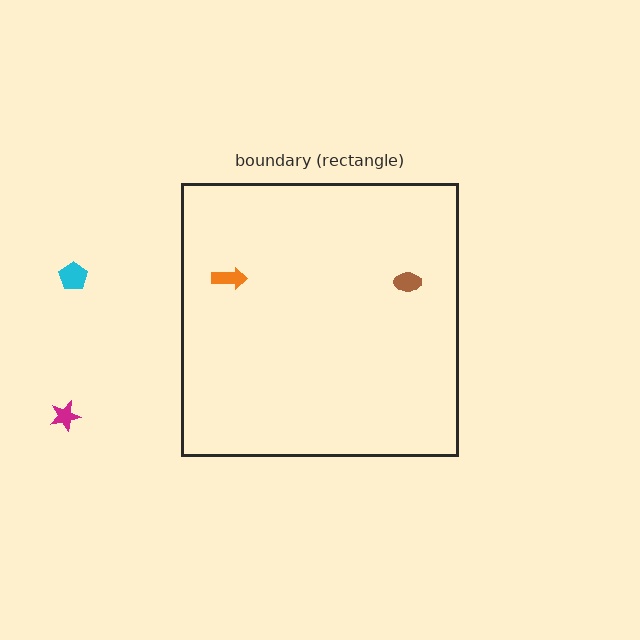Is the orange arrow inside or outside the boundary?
Inside.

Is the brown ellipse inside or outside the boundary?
Inside.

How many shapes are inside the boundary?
2 inside, 2 outside.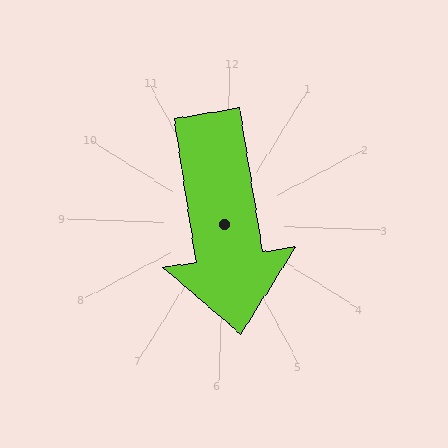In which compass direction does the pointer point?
South.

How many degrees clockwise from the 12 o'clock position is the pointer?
Approximately 169 degrees.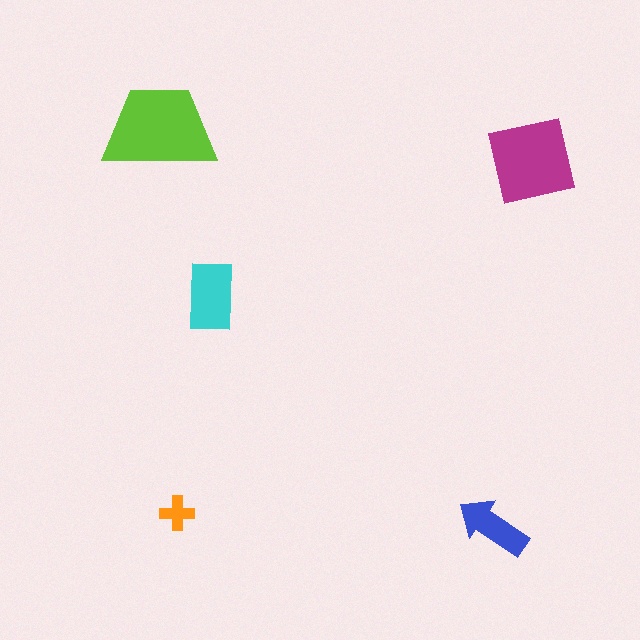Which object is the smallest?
The orange cross.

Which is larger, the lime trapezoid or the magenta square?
The lime trapezoid.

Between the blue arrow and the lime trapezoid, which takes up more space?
The lime trapezoid.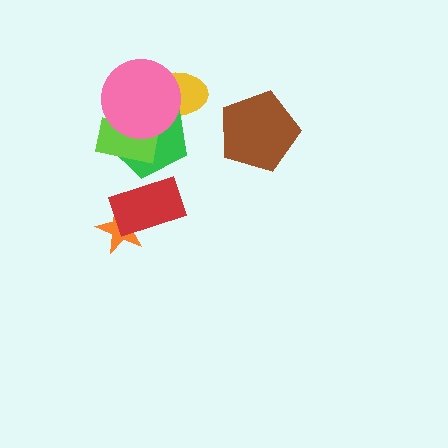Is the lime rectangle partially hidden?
Yes, it is partially covered by another shape.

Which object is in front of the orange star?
The red rectangle is in front of the orange star.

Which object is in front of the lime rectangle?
The pink circle is in front of the lime rectangle.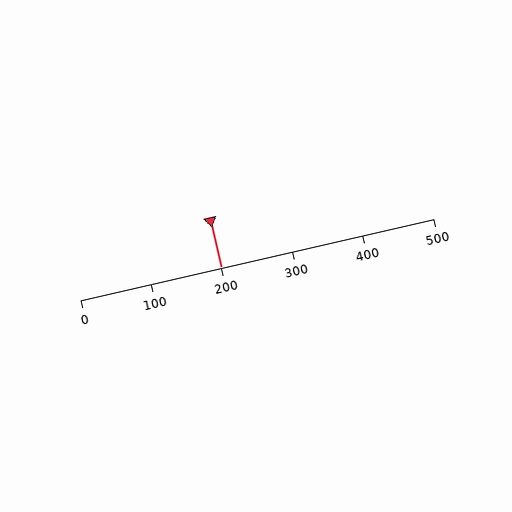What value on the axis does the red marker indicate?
The marker indicates approximately 200.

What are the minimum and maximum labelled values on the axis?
The axis runs from 0 to 500.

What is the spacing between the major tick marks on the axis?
The major ticks are spaced 100 apart.